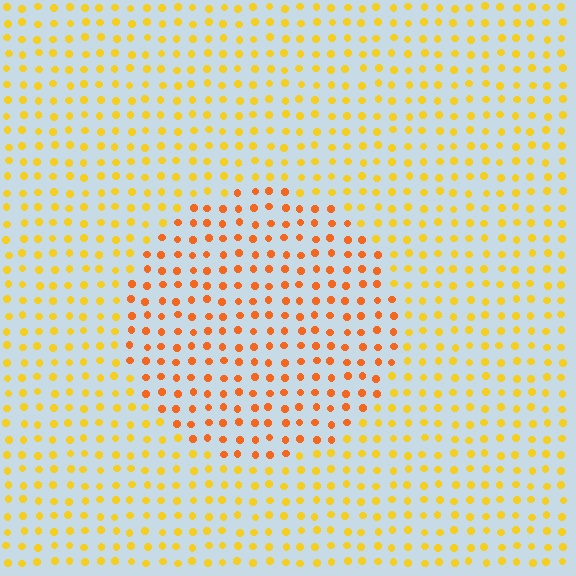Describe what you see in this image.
The image is filled with small yellow elements in a uniform arrangement. A circle-shaped region is visible where the elements are tinted to a slightly different hue, forming a subtle color boundary.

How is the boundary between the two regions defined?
The boundary is defined purely by a slight shift in hue (about 29 degrees). Spacing, size, and orientation are identical on both sides.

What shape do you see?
I see a circle.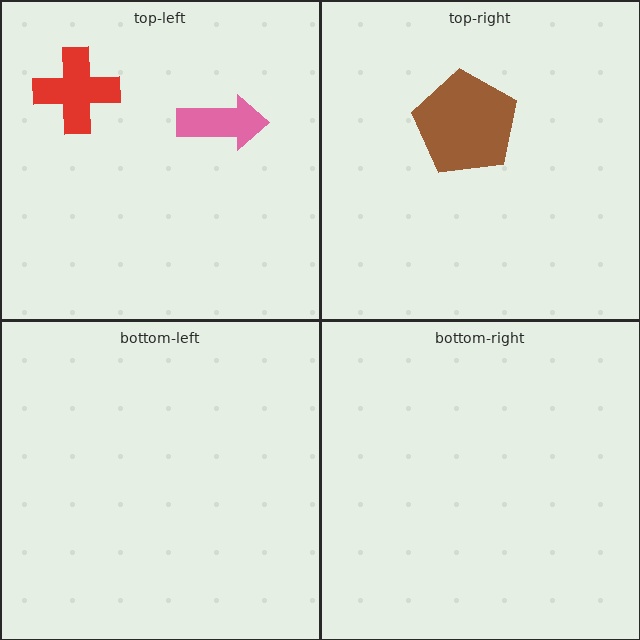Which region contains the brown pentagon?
The top-right region.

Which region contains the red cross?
The top-left region.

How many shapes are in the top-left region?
2.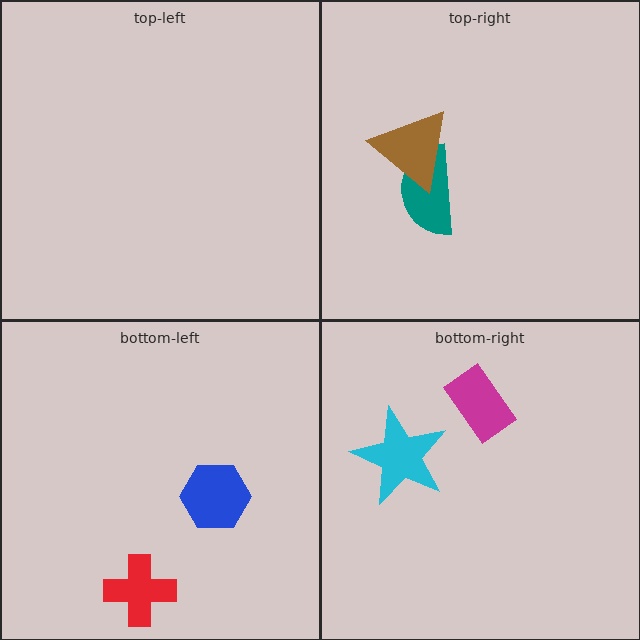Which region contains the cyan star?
The bottom-right region.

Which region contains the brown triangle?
The top-right region.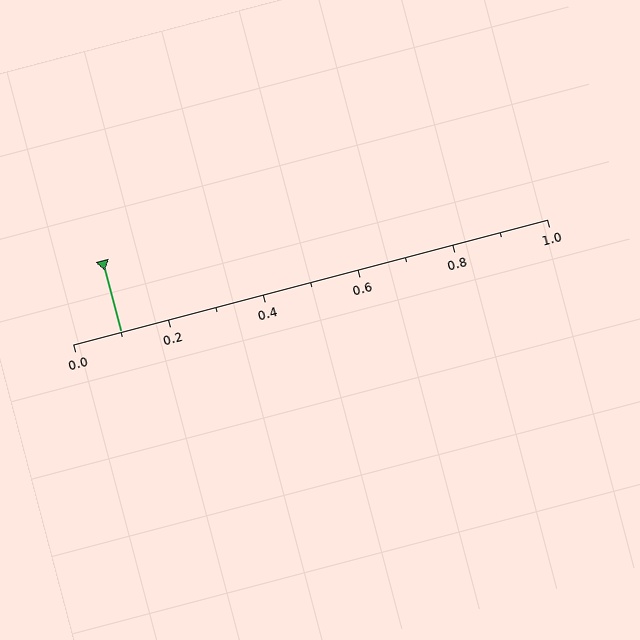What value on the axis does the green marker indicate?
The marker indicates approximately 0.1.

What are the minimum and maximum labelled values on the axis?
The axis runs from 0.0 to 1.0.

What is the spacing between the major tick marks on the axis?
The major ticks are spaced 0.2 apart.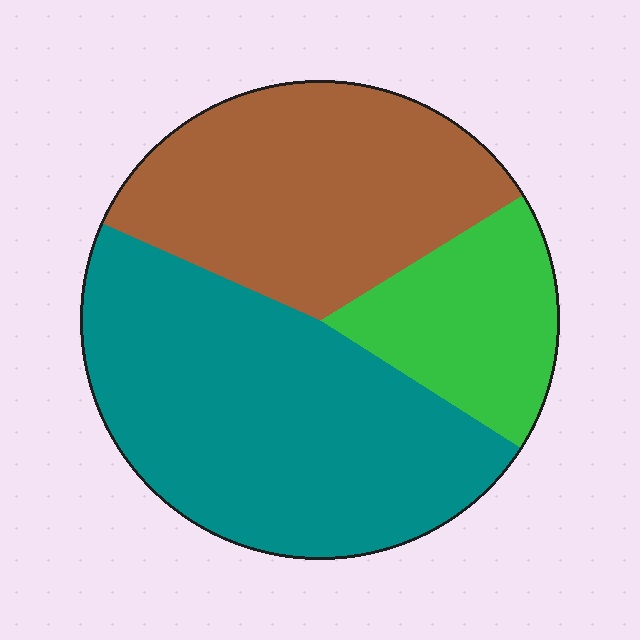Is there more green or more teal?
Teal.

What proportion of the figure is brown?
Brown takes up between a third and a half of the figure.